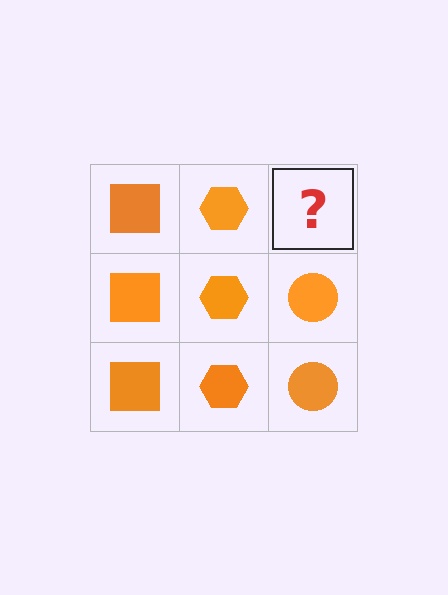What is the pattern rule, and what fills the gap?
The rule is that each column has a consistent shape. The gap should be filled with an orange circle.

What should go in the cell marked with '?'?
The missing cell should contain an orange circle.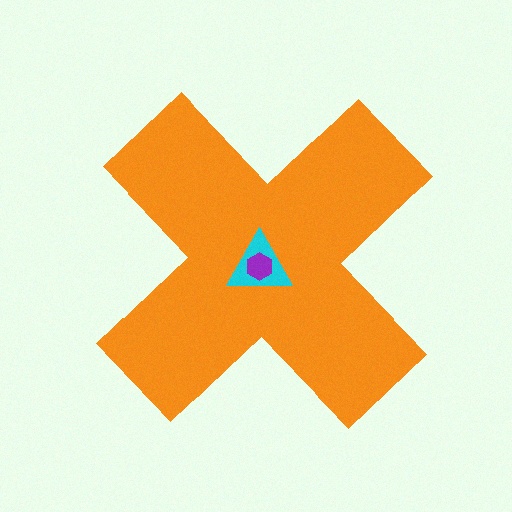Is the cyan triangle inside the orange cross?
Yes.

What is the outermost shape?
The orange cross.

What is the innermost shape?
The purple hexagon.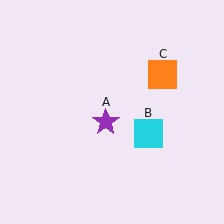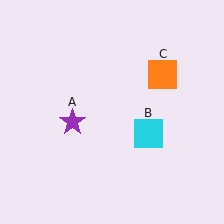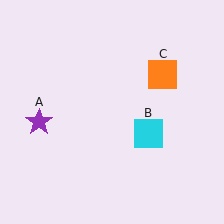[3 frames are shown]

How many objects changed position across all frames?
1 object changed position: purple star (object A).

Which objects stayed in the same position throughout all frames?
Cyan square (object B) and orange square (object C) remained stationary.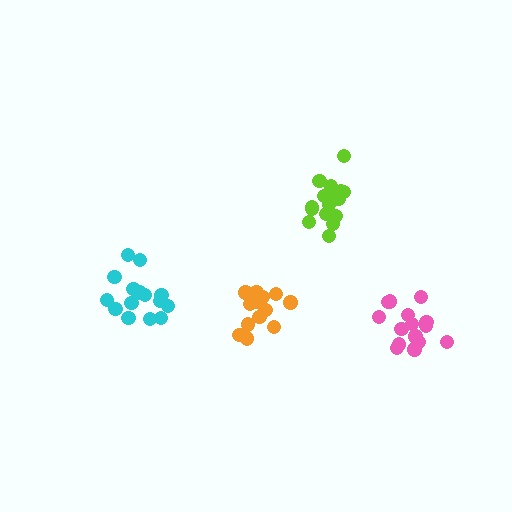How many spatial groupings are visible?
There are 4 spatial groupings.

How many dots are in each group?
Group 1: 15 dots, Group 2: 17 dots, Group 3: 15 dots, Group 4: 17 dots (64 total).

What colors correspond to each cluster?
The clusters are colored: pink, lime, cyan, orange.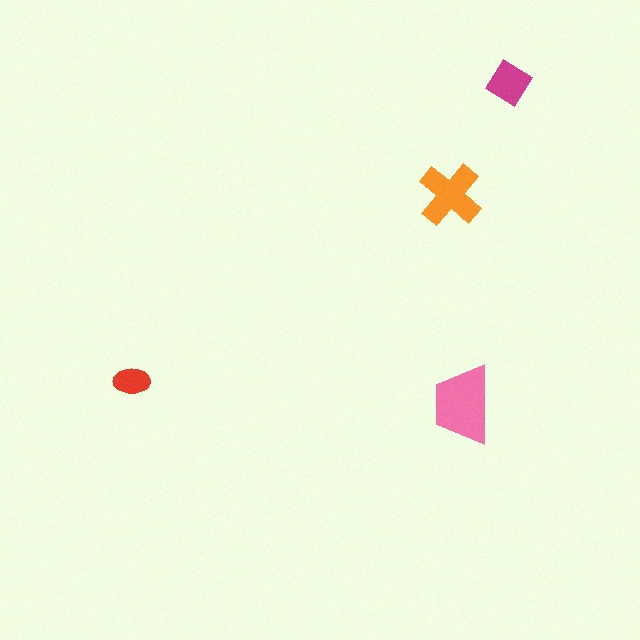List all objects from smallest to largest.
The red ellipse, the magenta diamond, the orange cross, the pink trapezoid.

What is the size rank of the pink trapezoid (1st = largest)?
1st.